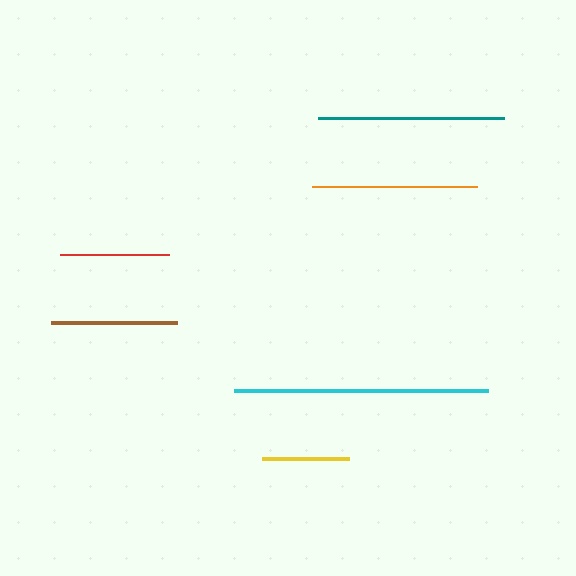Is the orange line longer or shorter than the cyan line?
The cyan line is longer than the orange line.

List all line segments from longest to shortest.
From longest to shortest: cyan, teal, orange, brown, red, yellow.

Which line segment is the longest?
The cyan line is the longest at approximately 254 pixels.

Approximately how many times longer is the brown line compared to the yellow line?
The brown line is approximately 1.4 times the length of the yellow line.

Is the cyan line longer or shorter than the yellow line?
The cyan line is longer than the yellow line.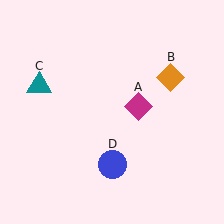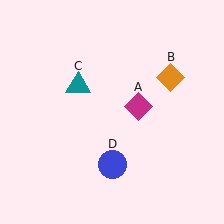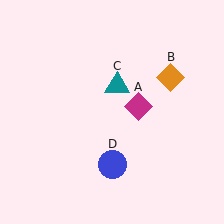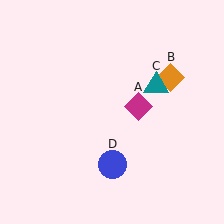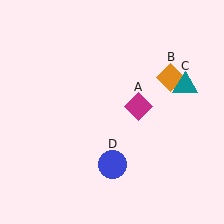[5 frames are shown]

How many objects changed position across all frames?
1 object changed position: teal triangle (object C).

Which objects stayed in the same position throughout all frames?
Magenta diamond (object A) and orange diamond (object B) and blue circle (object D) remained stationary.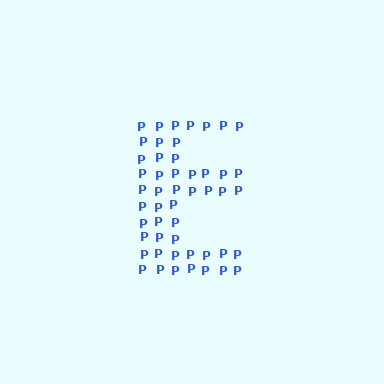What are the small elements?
The small elements are letter P's.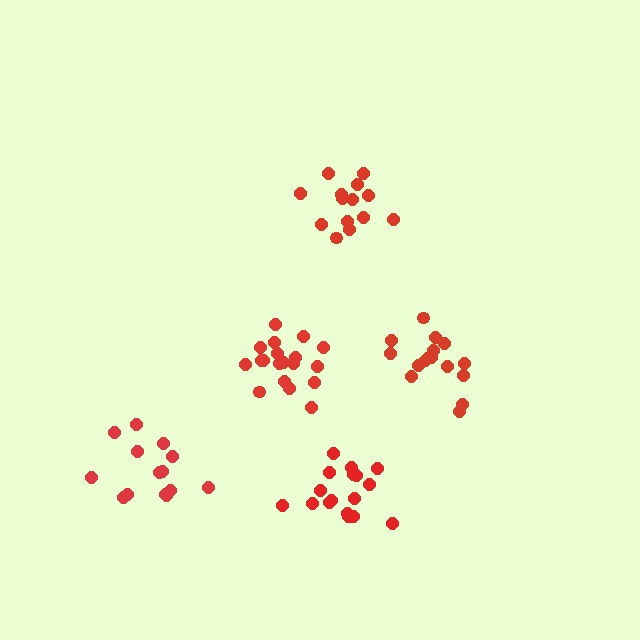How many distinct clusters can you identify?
There are 5 distinct clusters.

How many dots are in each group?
Group 1: 19 dots, Group 2: 17 dots, Group 3: 14 dots, Group 4: 16 dots, Group 5: 14 dots (80 total).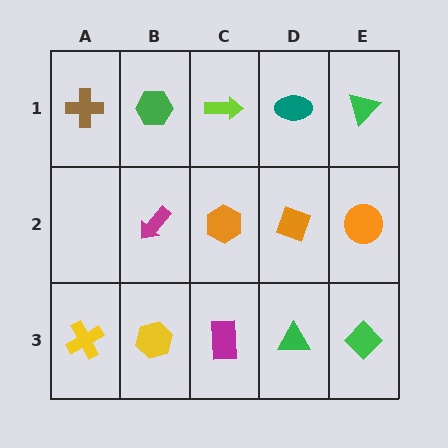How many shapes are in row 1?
5 shapes.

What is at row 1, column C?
A lime arrow.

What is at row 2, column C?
An orange hexagon.